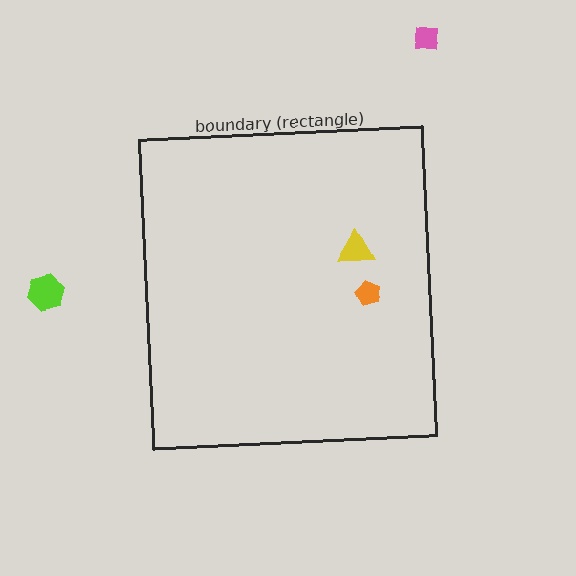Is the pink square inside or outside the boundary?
Outside.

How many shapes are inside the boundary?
2 inside, 2 outside.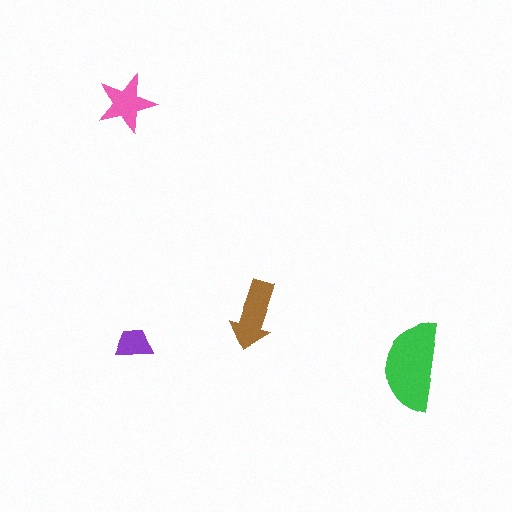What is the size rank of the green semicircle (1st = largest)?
1st.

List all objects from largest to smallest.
The green semicircle, the brown arrow, the pink star, the purple trapezoid.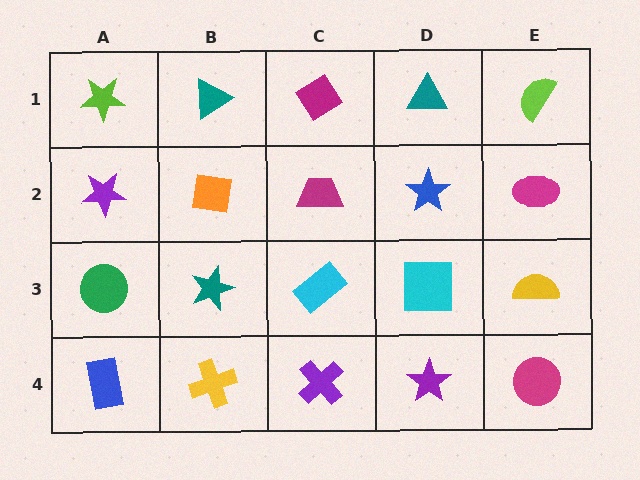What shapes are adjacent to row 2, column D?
A teal triangle (row 1, column D), a cyan square (row 3, column D), a magenta trapezoid (row 2, column C), a magenta ellipse (row 2, column E).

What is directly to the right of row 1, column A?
A teal triangle.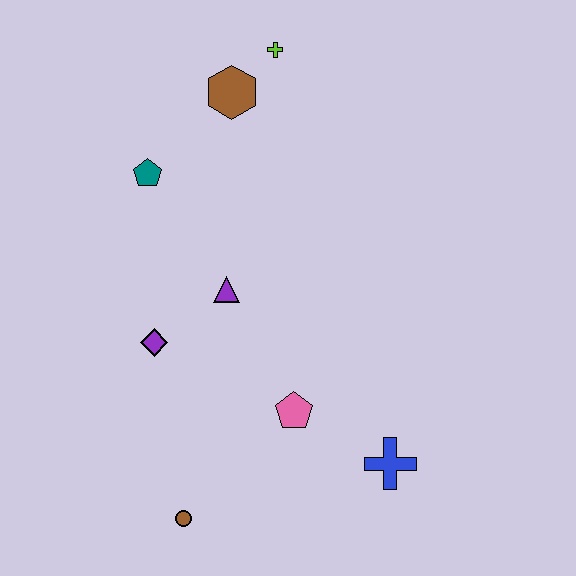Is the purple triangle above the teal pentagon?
No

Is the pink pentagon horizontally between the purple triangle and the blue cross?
Yes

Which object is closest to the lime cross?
The brown hexagon is closest to the lime cross.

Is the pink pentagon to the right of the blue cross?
No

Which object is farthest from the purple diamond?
The lime cross is farthest from the purple diamond.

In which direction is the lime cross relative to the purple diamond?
The lime cross is above the purple diamond.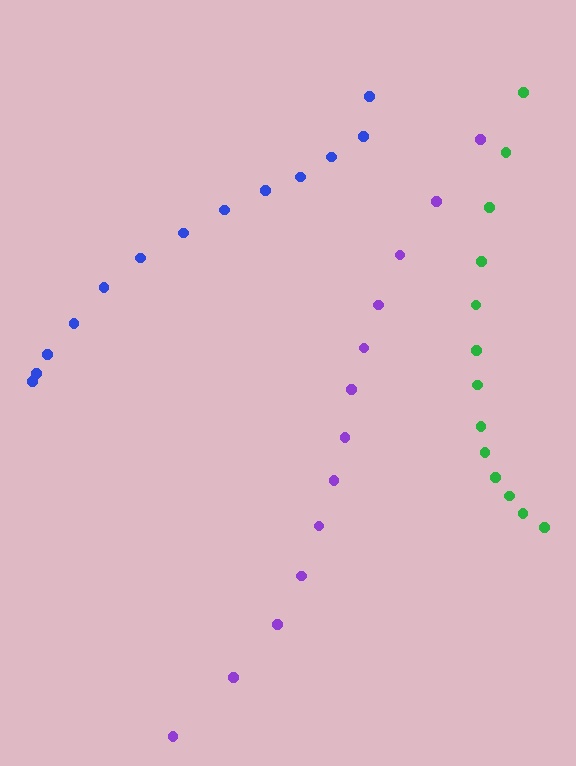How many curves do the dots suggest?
There are 3 distinct paths.